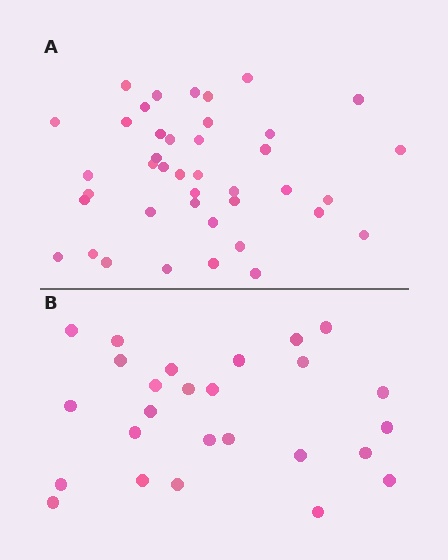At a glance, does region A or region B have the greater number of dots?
Region A (the top region) has more dots.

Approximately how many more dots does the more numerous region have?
Region A has approximately 15 more dots than region B.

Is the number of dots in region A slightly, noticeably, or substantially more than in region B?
Region A has substantially more. The ratio is roughly 1.6 to 1.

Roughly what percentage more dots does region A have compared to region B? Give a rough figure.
About 60% more.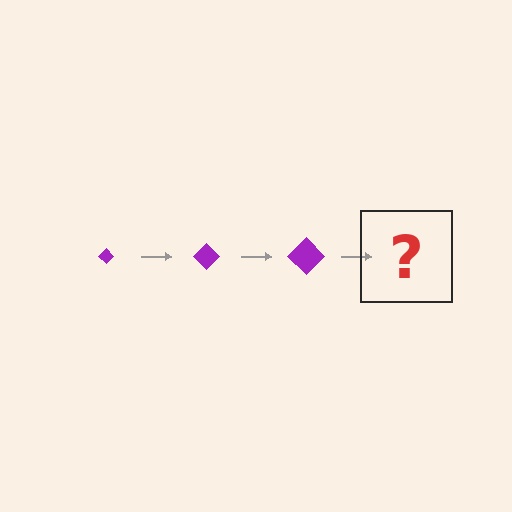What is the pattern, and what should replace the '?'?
The pattern is that the diamond gets progressively larger each step. The '?' should be a purple diamond, larger than the previous one.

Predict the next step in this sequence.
The next step is a purple diamond, larger than the previous one.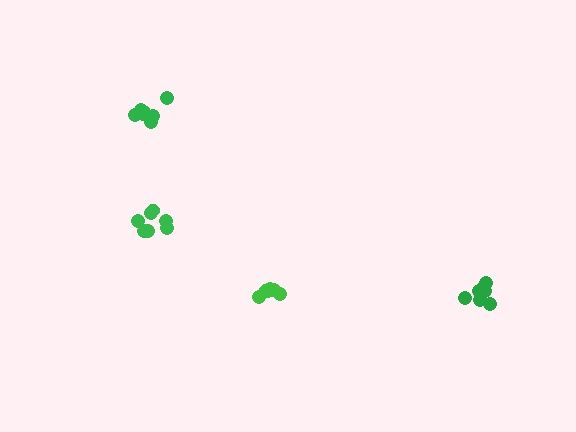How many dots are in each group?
Group 1: 7 dots, Group 2: 7 dots, Group 3: 7 dots, Group 4: 7 dots (28 total).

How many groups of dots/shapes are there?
There are 4 groups.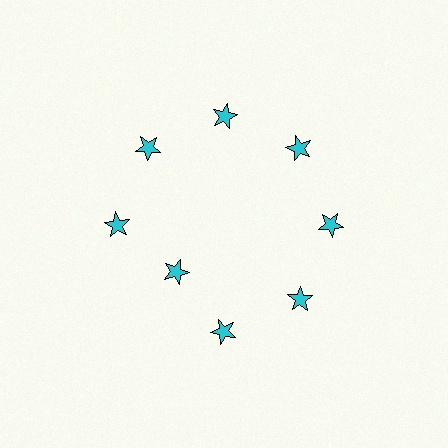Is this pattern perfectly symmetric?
No. The 8 cyan stars are arranged in a ring, but one element near the 8 o'clock position is pulled inward toward the center, breaking the 8-fold rotational symmetry.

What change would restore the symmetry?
The symmetry would be restored by moving it outward, back onto the ring so that all 8 stars sit at equal angles and equal distance from the center.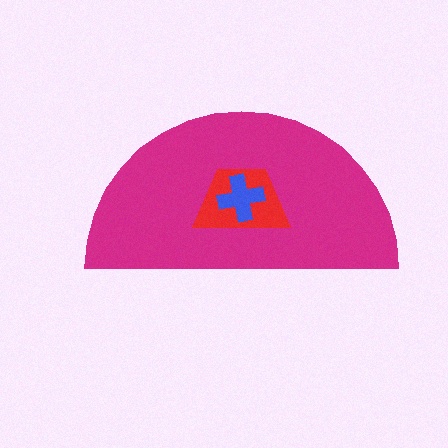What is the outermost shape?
The magenta semicircle.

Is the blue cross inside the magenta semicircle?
Yes.